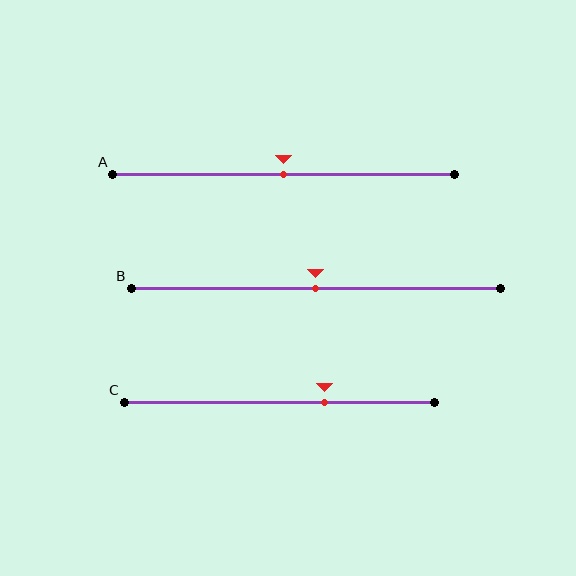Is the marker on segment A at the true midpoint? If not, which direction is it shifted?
Yes, the marker on segment A is at the true midpoint.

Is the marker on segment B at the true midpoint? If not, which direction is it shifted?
Yes, the marker on segment B is at the true midpoint.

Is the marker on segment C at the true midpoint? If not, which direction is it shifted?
No, the marker on segment C is shifted to the right by about 15% of the segment length.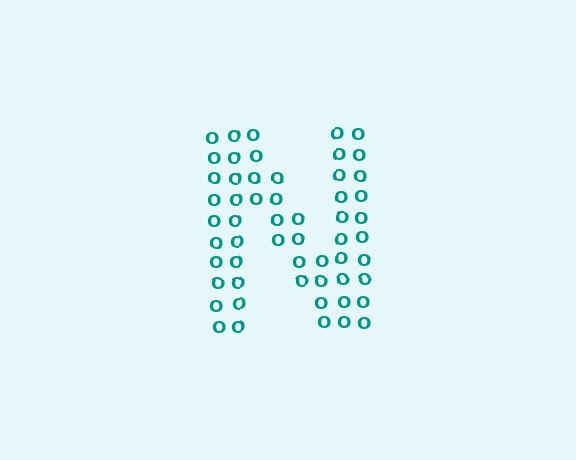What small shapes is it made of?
It is made of small letter O's.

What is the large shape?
The large shape is the letter N.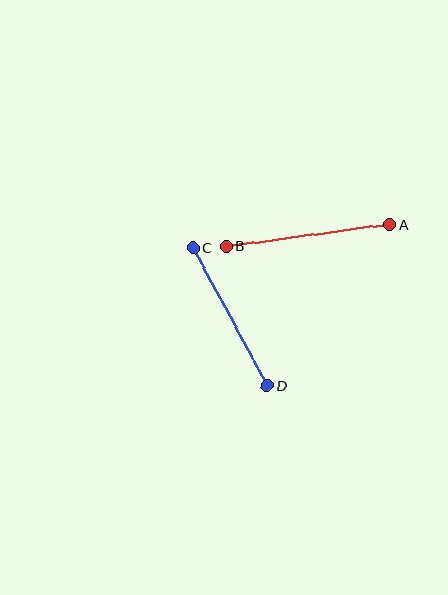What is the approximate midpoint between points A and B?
The midpoint is at approximately (308, 235) pixels.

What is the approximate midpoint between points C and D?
The midpoint is at approximately (230, 317) pixels.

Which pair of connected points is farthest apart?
Points A and B are farthest apart.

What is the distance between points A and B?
The distance is approximately 166 pixels.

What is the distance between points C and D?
The distance is approximately 157 pixels.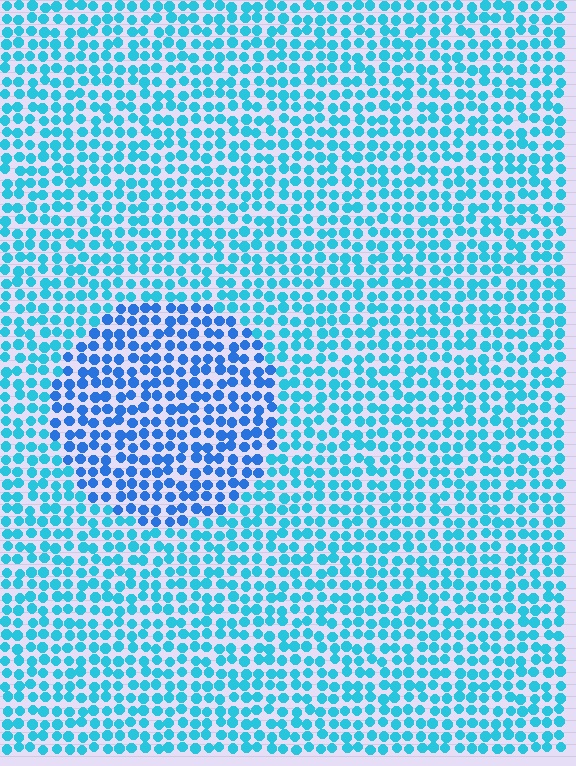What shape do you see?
I see a circle.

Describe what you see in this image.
The image is filled with small cyan elements in a uniform arrangement. A circle-shaped region is visible where the elements are tinted to a slightly different hue, forming a subtle color boundary.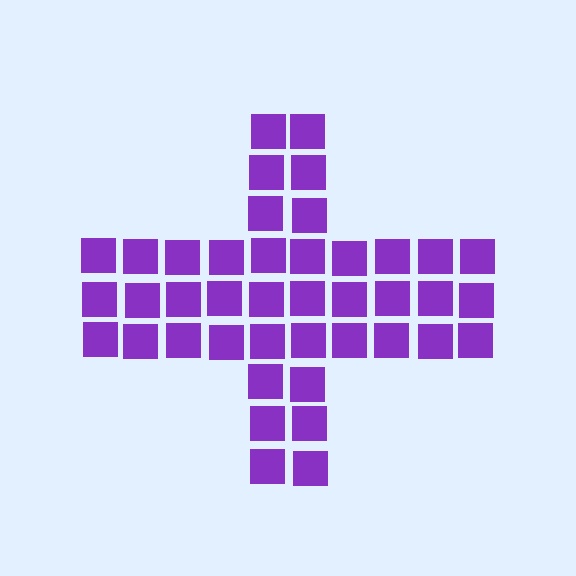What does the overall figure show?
The overall figure shows a cross.